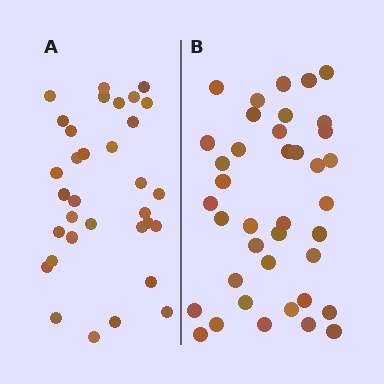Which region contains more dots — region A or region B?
Region B (the right region) has more dots.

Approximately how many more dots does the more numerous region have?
Region B has about 6 more dots than region A.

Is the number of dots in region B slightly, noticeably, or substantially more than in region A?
Region B has only slightly more — the two regions are fairly close. The ratio is roughly 1.2 to 1.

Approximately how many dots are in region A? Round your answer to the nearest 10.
About 30 dots. (The exact count is 33, which rounds to 30.)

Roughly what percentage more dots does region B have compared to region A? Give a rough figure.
About 20% more.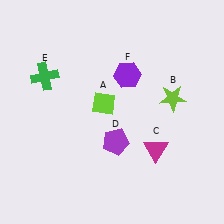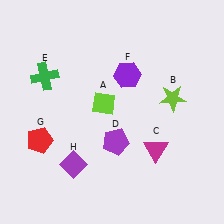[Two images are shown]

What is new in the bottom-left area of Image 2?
A purple diamond (H) was added in the bottom-left area of Image 2.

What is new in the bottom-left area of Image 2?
A red pentagon (G) was added in the bottom-left area of Image 2.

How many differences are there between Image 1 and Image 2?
There are 2 differences between the two images.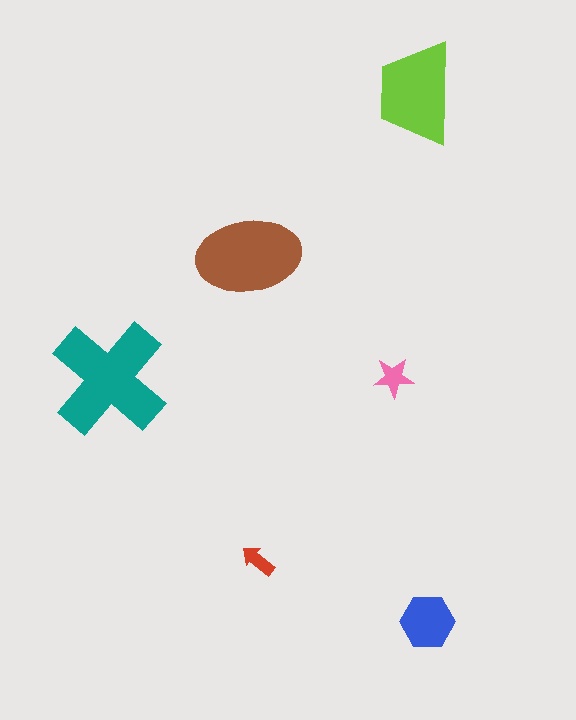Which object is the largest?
The teal cross.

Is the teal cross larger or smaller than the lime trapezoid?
Larger.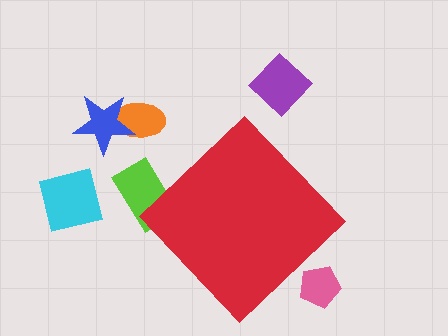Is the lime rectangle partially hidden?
Yes, the lime rectangle is partially hidden behind the red diamond.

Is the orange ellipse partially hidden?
No, the orange ellipse is fully visible.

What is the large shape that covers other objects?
A red diamond.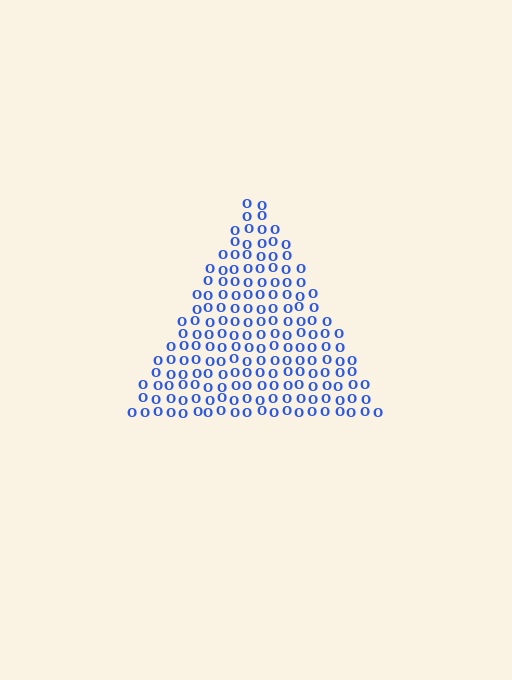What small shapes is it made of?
It is made of small letter O's.